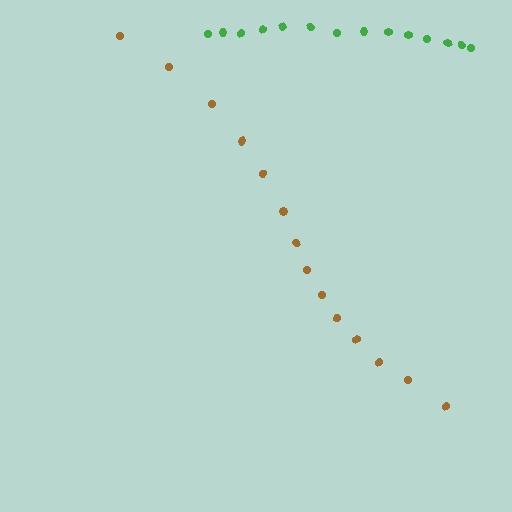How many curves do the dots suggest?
There are 2 distinct paths.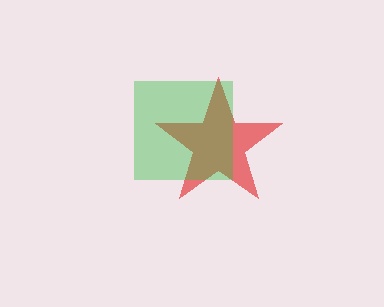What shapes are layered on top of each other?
The layered shapes are: a red star, a green square.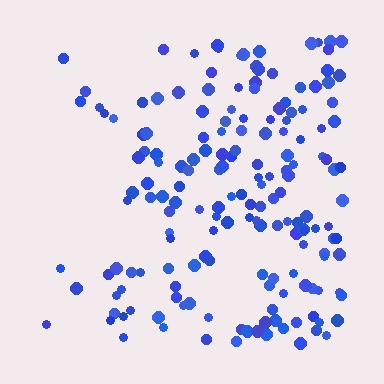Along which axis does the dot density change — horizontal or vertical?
Horizontal.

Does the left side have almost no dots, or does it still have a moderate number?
Still a moderate number, just noticeably fewer than the right.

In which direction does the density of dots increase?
From left to right, with the right side densest.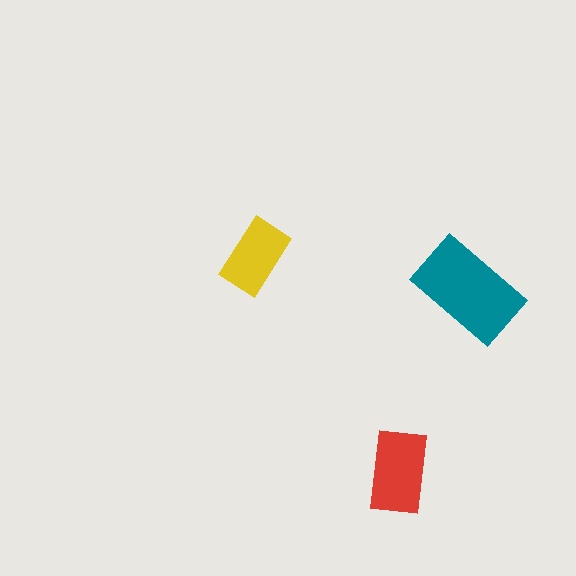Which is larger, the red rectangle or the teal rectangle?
The teal one.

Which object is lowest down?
The red rectangle is bottommost.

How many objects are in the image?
There are 3 objects in the image.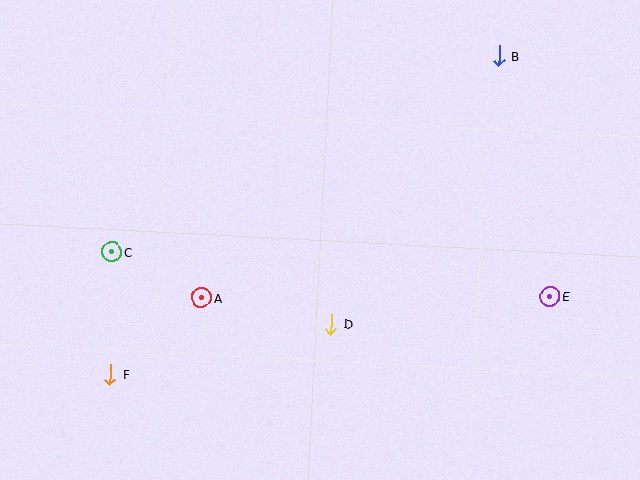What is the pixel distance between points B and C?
The distance between B and C is 434 pixels.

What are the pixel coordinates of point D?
Point D is at (331, 324).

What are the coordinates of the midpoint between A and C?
The midpoint between A and C is at (157, 275).